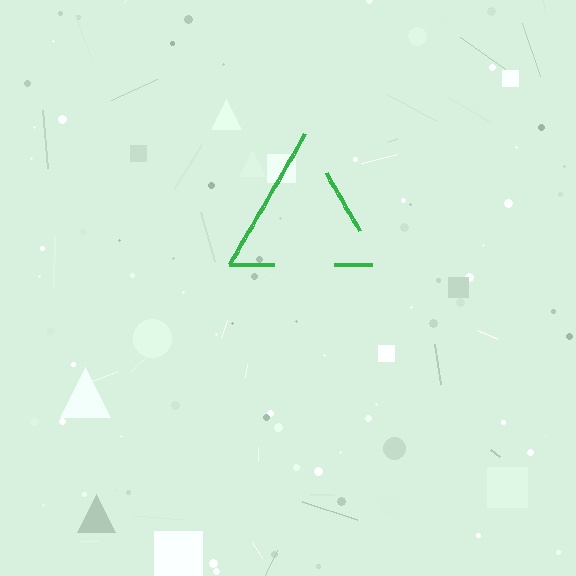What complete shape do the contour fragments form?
The contour fragments form a triangle.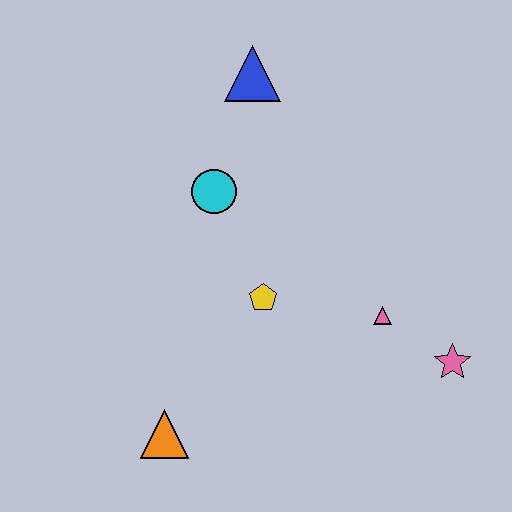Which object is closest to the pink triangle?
The pink star is closest to the pink triangle.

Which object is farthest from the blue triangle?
The orange triangle is farthest from the blue triangle.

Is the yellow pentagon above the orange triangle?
Yes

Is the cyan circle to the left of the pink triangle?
Yes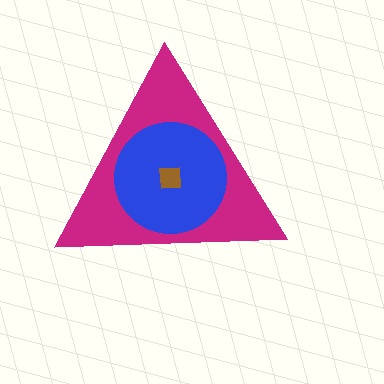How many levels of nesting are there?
3.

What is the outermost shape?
The magenta triangle.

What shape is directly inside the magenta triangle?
The blue circle.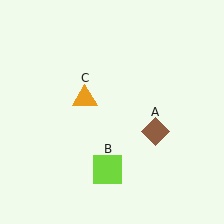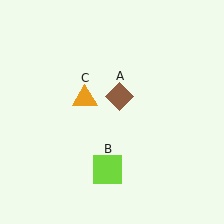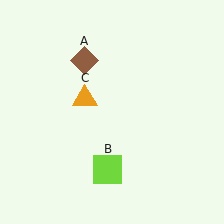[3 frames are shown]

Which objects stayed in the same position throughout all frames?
Lime square (object B) and orange triangle (object C) remained stationary.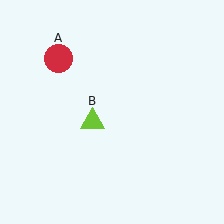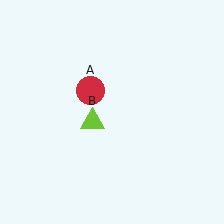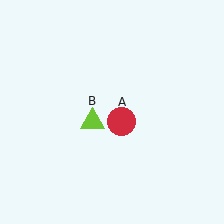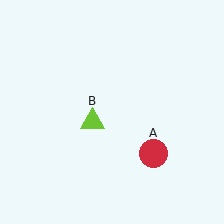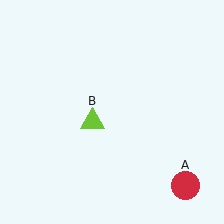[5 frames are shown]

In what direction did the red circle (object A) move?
The red circle (object A) moved down and to the right.